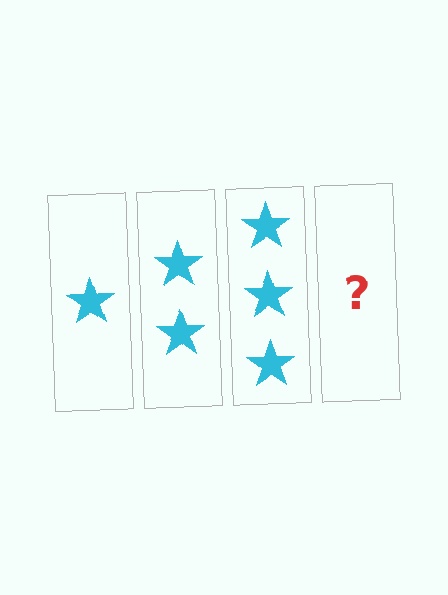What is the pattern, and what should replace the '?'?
The pattern is that each step adds one more star. The '?' should be 4 stars.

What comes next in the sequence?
The next element should be 4 stars.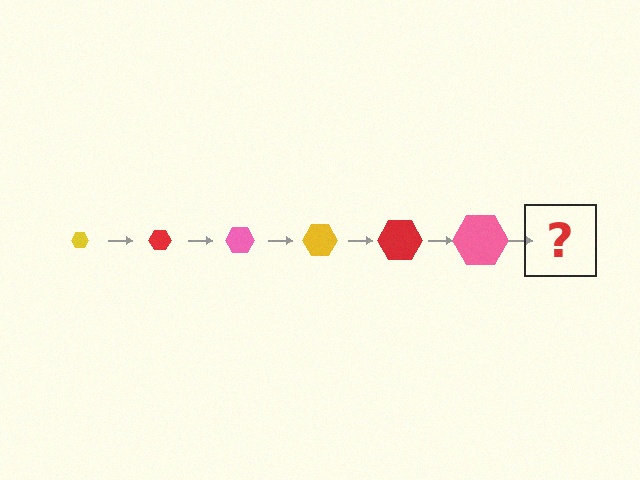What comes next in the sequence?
The next element should be a yellow hexagon, larger than the previous one.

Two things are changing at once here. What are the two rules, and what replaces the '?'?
The two rules are that the hexagon grows larger each step and the color cycles through yellow, red, and pink. The '?' should be a yellow hexagon, larger than the previous one.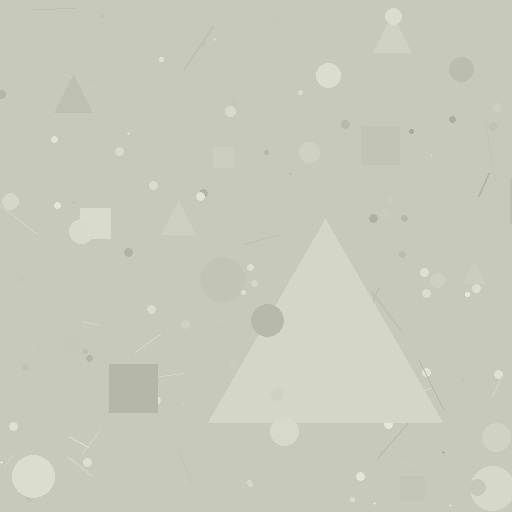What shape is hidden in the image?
A triangle is hidden in the image.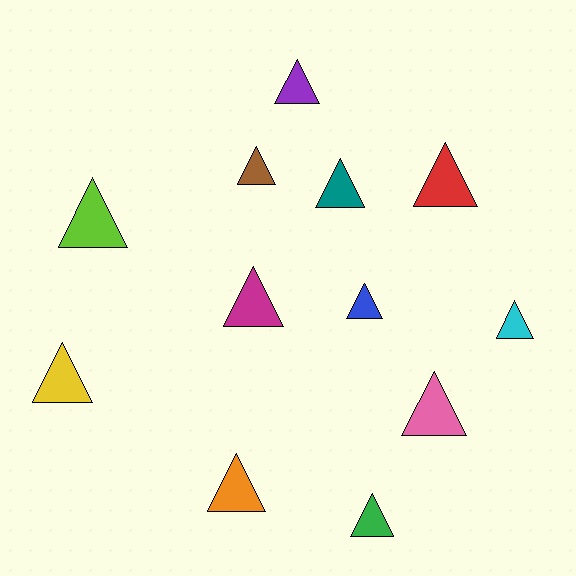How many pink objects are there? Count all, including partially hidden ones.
There is 1 pink object.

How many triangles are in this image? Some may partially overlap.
There are 12 triangles.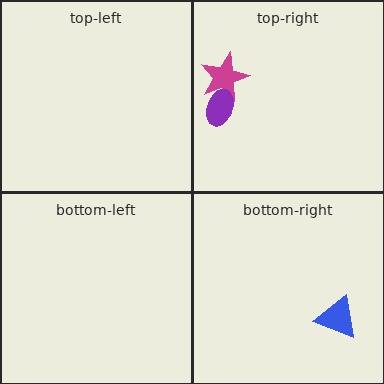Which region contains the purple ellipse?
The top-right region.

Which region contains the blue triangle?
The bottom-right region.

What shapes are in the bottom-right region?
The blue triangle.